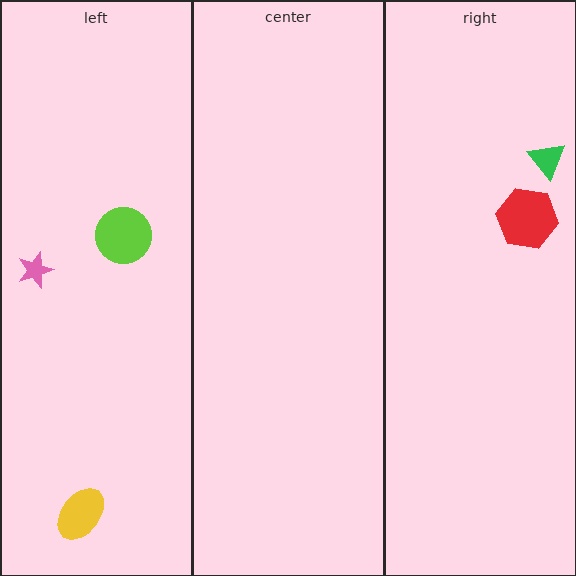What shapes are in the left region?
The yellow ellipse, the lime circle, the pink star.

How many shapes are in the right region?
2.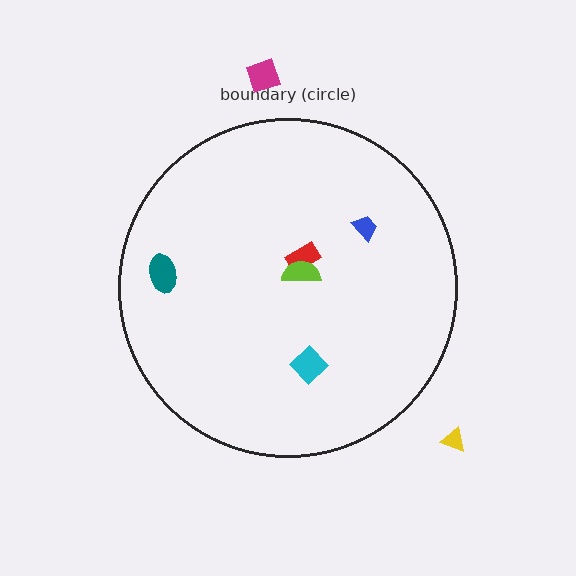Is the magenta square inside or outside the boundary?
Outside.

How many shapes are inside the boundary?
5 inside, 2 outside.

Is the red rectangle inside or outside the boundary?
Inside.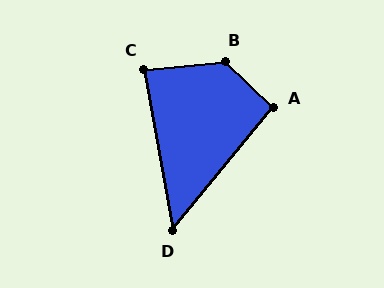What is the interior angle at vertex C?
Approximately 85 degrees (approximately right).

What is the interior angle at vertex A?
Approximately 95 degrees (approximately right).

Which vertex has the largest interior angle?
B, at approximately 130 degrees.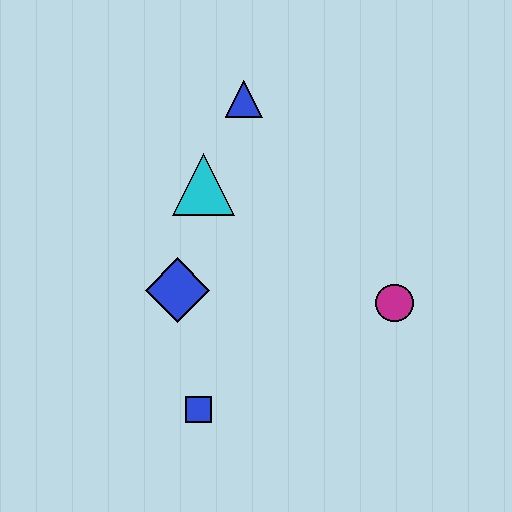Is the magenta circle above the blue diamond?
No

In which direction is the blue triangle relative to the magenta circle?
The blue triangle is above the magenta circle.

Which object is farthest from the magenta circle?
The blue triangle is farthest from the magenta circle.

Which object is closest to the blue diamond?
The cyan triangle is closest to the blue diamond.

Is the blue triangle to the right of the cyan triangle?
Yes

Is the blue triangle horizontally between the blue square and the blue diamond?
No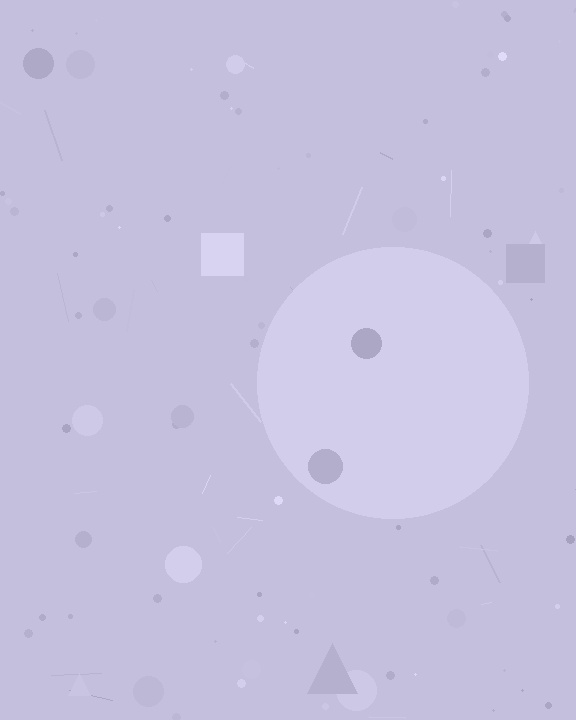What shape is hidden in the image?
A circle is hidden in the image.